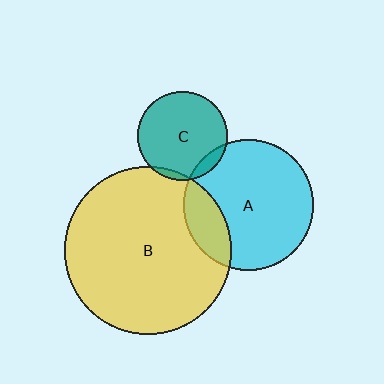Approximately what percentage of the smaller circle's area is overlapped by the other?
Approximately 10%.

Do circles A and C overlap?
Yes.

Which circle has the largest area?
Circle B (yellow).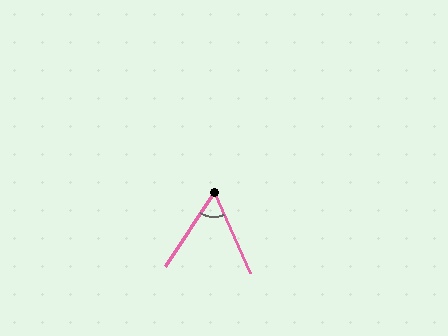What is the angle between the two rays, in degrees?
Approximately 58 degrees.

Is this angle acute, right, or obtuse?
It is acute.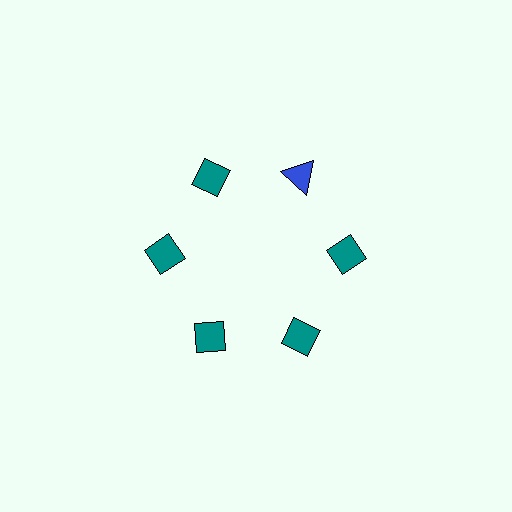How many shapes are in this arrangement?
There are 6 shapes arranged in a ring pattern.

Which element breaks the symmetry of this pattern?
The blue triangle at roughly the 1 o'clock position breaks the symmetry. All other shapes are teal diamonds.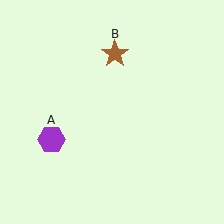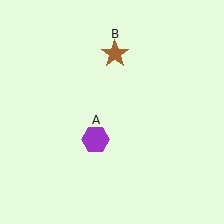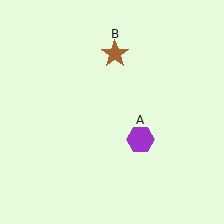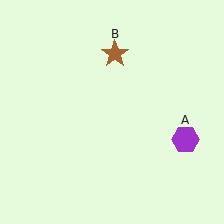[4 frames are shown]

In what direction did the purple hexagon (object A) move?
The purple hexagon (object A) moved right.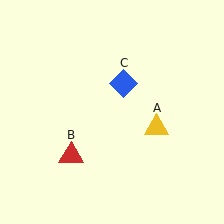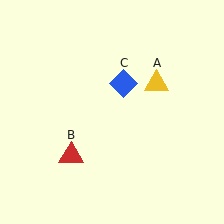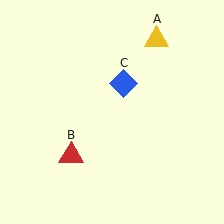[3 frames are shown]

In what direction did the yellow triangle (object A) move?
The yellow triangle (object A) moved up.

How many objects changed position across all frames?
1 object changed position: yellow triangle (object A).